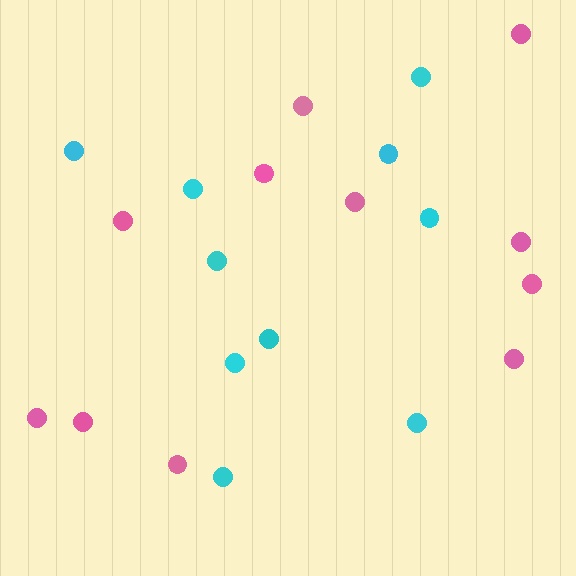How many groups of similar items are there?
There are 2 groups: one group of pink circles (11) and one group of cyan circles (10).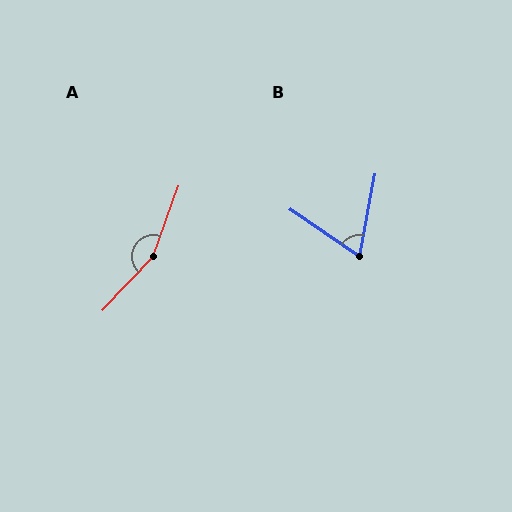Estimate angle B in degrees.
Approximately 66 degrees.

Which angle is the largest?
A, at approximately 156 degrees.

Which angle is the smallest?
B, at approximately 66 degrees.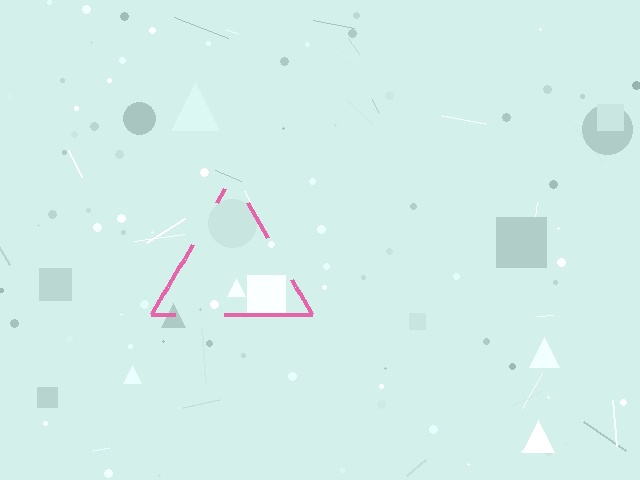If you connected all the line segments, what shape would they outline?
They would outline a triangle.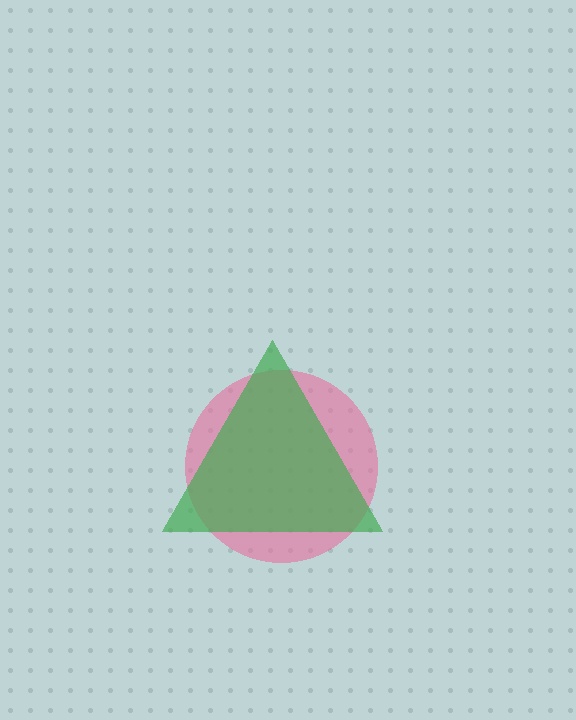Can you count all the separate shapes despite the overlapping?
Yes, there are 2 separate shapes.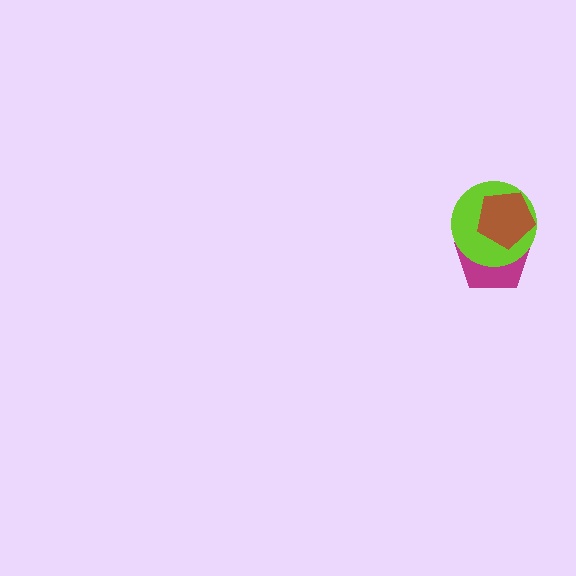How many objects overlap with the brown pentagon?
2 objects overlap with the brown pentagon.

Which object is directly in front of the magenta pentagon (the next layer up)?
The lime circle is directly in front of the magenta pentagon.